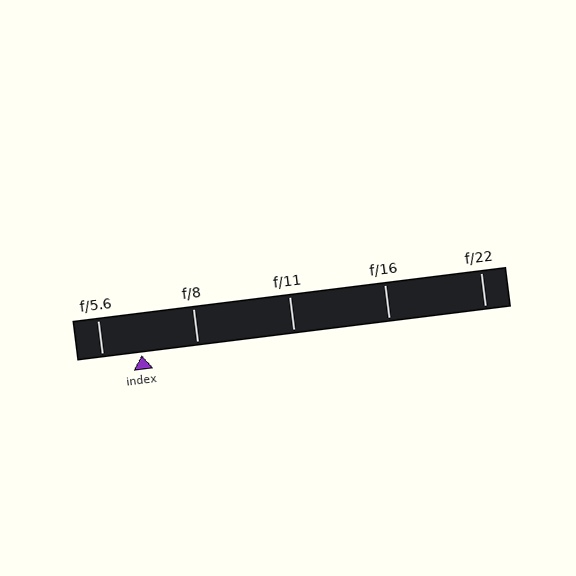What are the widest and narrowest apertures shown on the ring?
The widest aperture shown is f/5.6 and the narrowest is f/22.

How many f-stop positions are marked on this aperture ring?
There are 5 f-stop positions marked.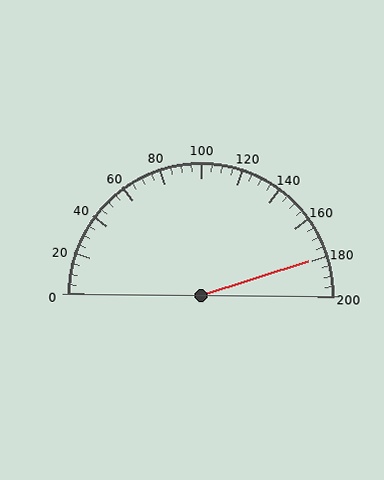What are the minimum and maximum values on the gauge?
The gauge ranges from 0 to 200.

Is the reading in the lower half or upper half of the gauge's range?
The reading is in the upper half of the range (0 to 200).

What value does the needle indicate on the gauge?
The needle indicates approximately 180.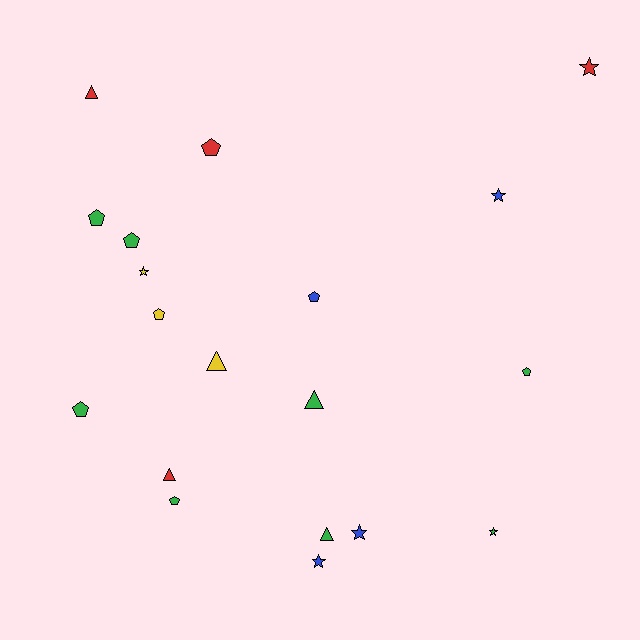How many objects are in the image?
There are 19 objects.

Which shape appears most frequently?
Pentagon, with 8 objects.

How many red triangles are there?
There are 2 red triangles.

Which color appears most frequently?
Green, with 8 objects.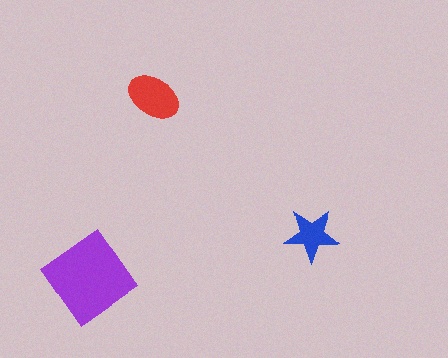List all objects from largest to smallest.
The purple diamond, the red ellipse, the blue star.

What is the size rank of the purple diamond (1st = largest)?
1st.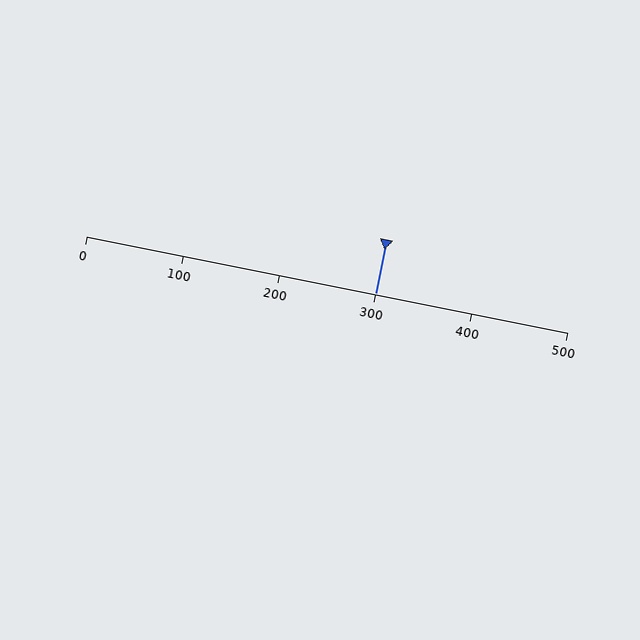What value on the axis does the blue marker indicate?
The marker indicates approximately 300.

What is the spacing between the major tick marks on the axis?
The major ticks are spaced 100 apart.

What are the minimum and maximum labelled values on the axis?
The axis runs from 0 to 500.